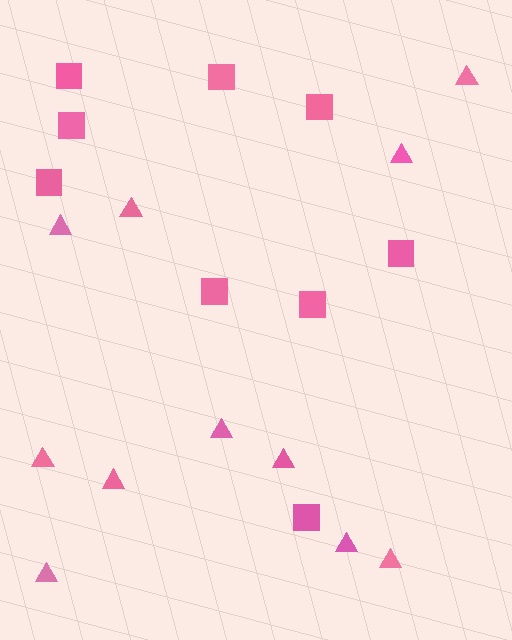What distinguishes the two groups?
There are 2 groups: one group of squares (9) and one group of triangles (11).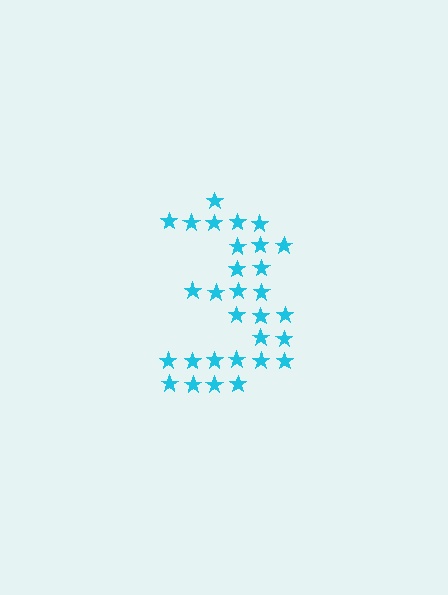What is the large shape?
The large shape is the digit 3.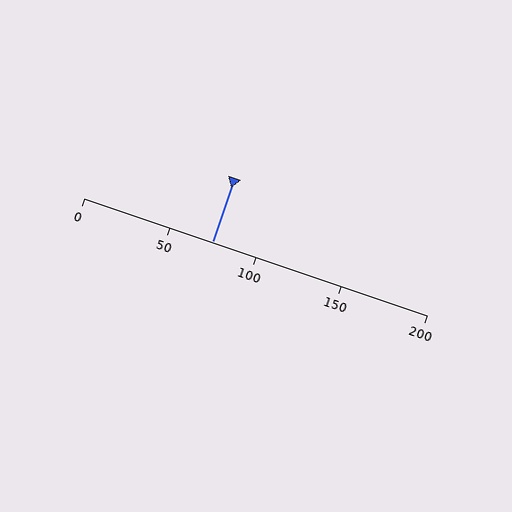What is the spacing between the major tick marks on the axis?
The major ticks are spaced 50 apart.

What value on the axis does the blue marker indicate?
The marker indicates approximately 75.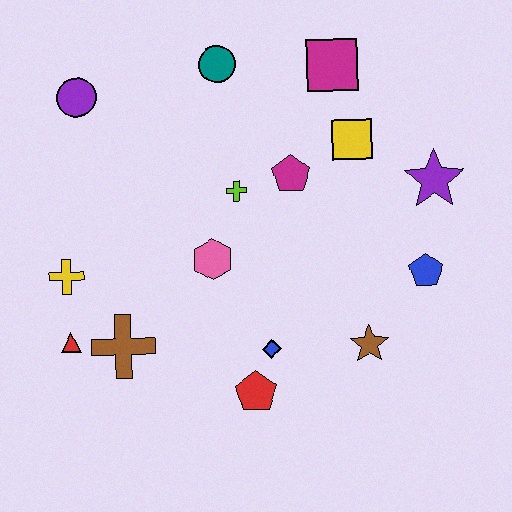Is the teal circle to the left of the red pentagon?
Yes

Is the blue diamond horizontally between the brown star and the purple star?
No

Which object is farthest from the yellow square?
The red triangle is farthest from the yellow square.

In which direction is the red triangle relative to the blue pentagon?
The red triangle is to the left of the blue pentagon.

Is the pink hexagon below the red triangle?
No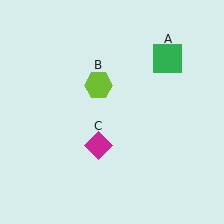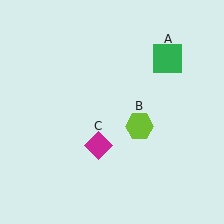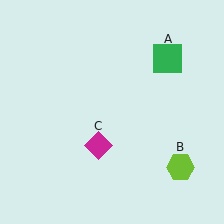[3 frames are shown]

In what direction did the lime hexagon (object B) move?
The lime hexagon (object B) moved down and to the right.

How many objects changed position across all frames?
1 object changed position: lime hexagon (object B).